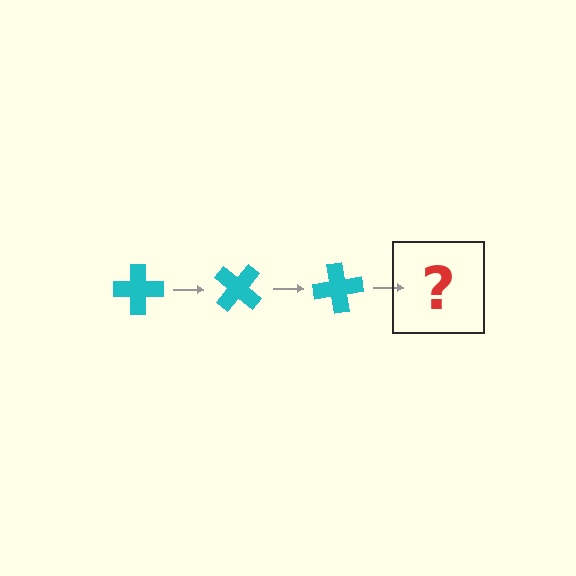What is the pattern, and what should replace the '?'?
The pattern is that the cross rotates 40 degrees each step. The '?' should be a cyan cross rotated 120 degrees.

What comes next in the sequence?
The next element should be a cyan cross rotated 120 degrees.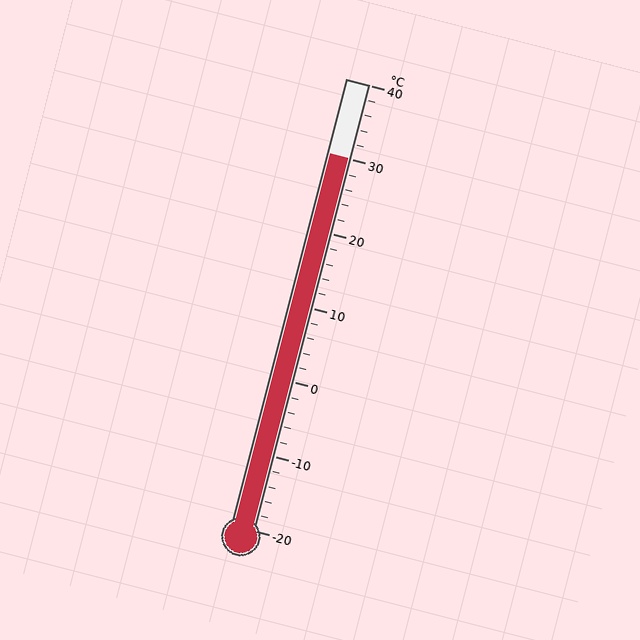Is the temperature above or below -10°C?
The temperature is above -10°C.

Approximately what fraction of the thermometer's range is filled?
The thermometer is filled to approximately 85% of its range.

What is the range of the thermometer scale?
The thermometer scale ranges from -20°C to 40°C.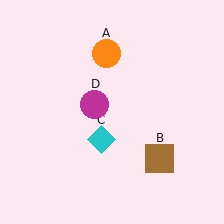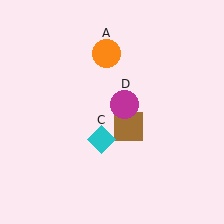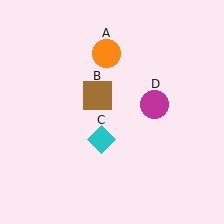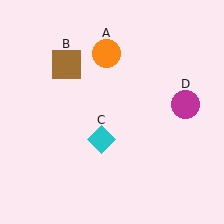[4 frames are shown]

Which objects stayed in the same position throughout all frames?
Orange circle (object A) and cyan diamond (object C) remained stationary.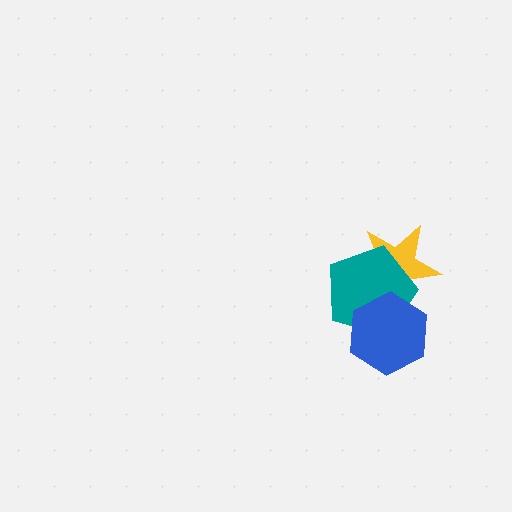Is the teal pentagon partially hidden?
Yes, it is partially covered by another shape.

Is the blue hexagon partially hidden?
No, no other shape covers it.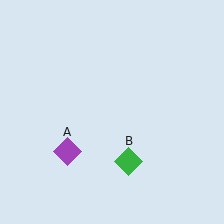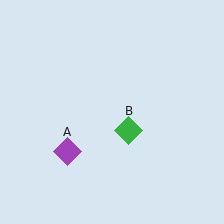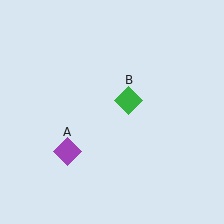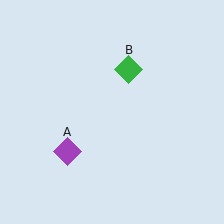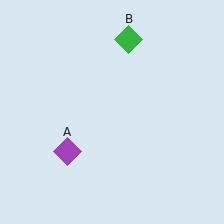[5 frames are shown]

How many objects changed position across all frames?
1 object changed position: green diamond (object B).